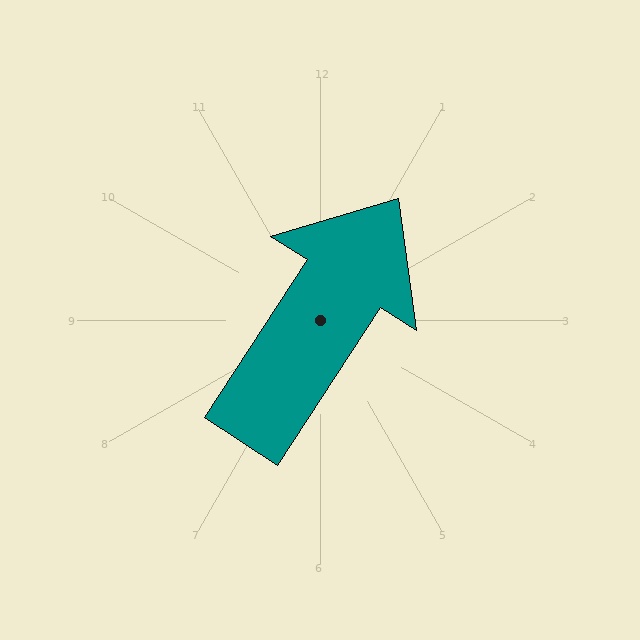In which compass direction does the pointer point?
Northeast.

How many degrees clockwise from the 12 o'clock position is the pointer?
Approximately 33 degrees.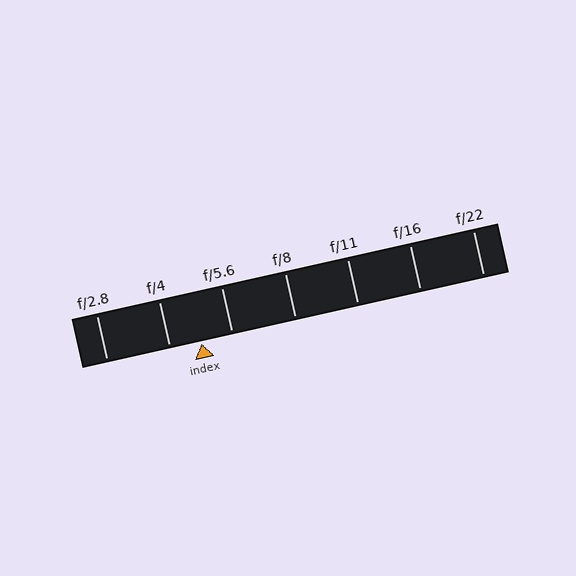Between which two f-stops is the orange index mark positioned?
The index mark is between f/4 and f/5.6.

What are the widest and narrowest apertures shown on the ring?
The widest aperture shown is f/2.8 and the narrowest is f/22.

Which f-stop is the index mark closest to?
The index mark is closest to f/5.6.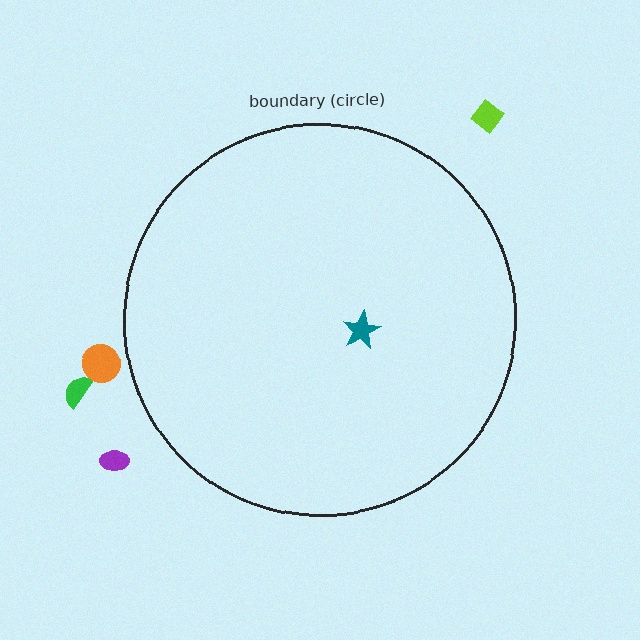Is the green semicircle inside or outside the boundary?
Outside.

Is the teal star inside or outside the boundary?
Inside.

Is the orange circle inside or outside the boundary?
Outside.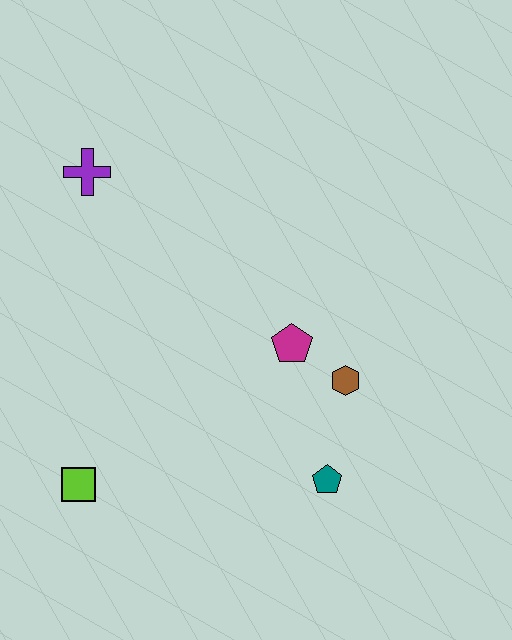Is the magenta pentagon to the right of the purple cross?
Yes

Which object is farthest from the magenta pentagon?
The purple cross is farthest from the magenta pentagon.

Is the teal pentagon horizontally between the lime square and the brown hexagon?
Yes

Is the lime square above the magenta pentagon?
No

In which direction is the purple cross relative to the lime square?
The purple cross is above the lime square.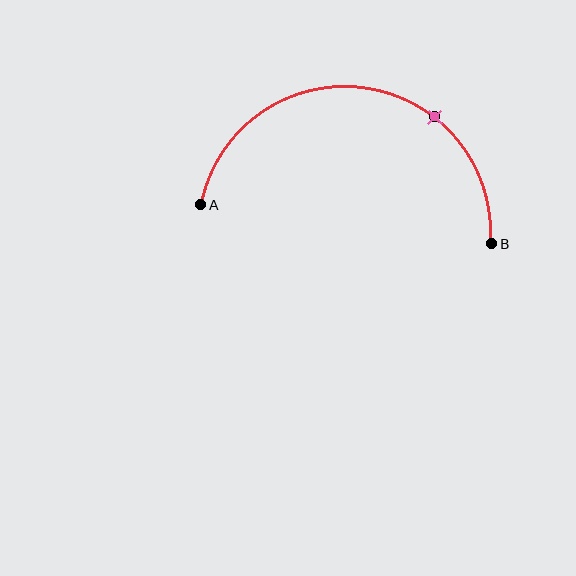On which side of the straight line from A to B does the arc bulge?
The arc bulges above the straight line connecting A and B.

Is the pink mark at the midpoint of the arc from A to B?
No. The pink mark lies on the arc but is closer to endpoint B. The arc midpoint would be at the point on the curve equidistant along the arc from both A and B.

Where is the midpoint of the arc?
The arc midpoint is the point on the curve farthest from the straight line joining A and B. It sits above that line.